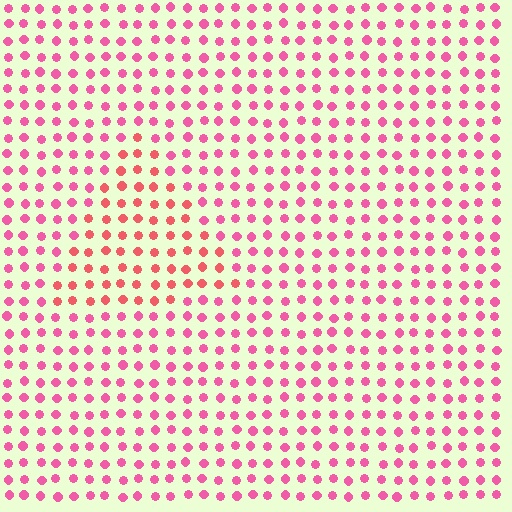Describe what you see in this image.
The image is filled with small pink elements in a uniform arrangement. A triangle-shaped region is visible where the elements are tinted to a slightly different hue, forming a subtle color boundary.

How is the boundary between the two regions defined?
The boundary is defined purely by a slight shift in hue (about 26 degrees). Spacing, size, and orientation are identical on both sides.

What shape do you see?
I see a triangle.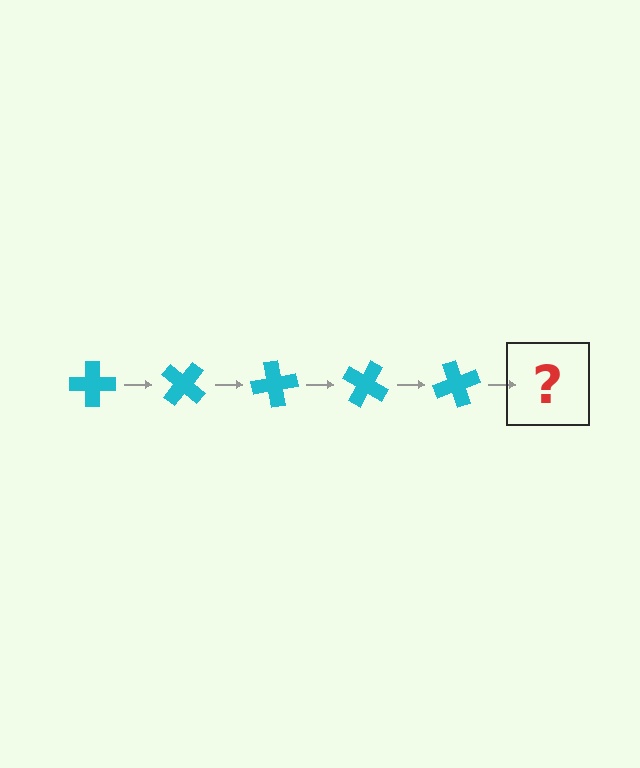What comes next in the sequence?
The next element should be a cyan cross rotated 200 degrees.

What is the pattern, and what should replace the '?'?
The pattern is that the cross rotates 40 degrees each step. The '?' should be a cyan cross rotated 200 degrees.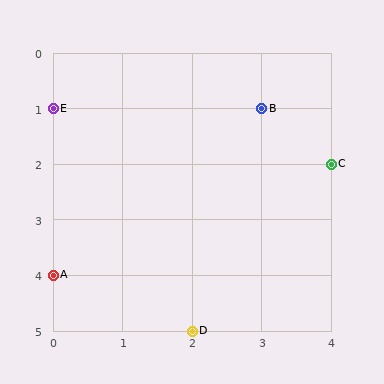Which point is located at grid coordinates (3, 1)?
Point B is at (3, 1).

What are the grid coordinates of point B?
Point B is at grid coordinates (3, 1).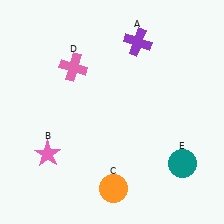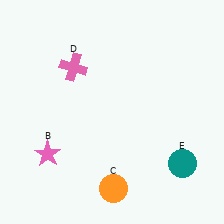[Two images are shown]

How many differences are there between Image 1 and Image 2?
There is 1 difference between the two images.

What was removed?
The purple cross (A) was removed in Image 2.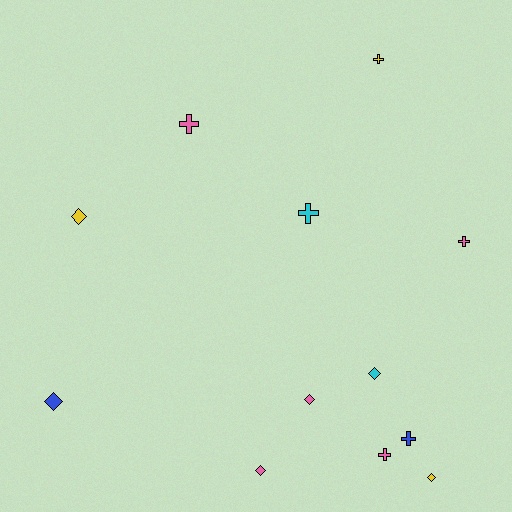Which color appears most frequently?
Pink, with 5 objects.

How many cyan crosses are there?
There is 1 cyan cross.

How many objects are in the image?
There are 12 objects.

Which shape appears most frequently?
Diamond, with 6 objects.